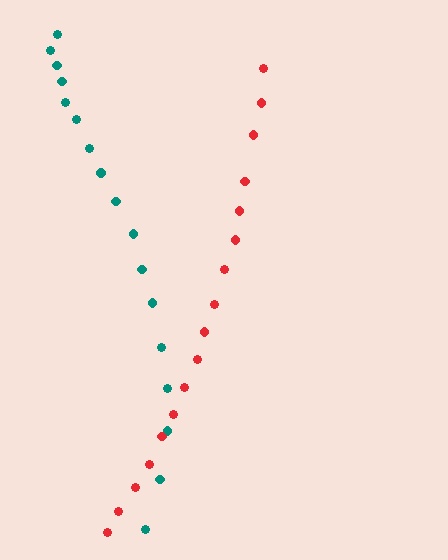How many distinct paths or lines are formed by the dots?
There are 2 distinct paths.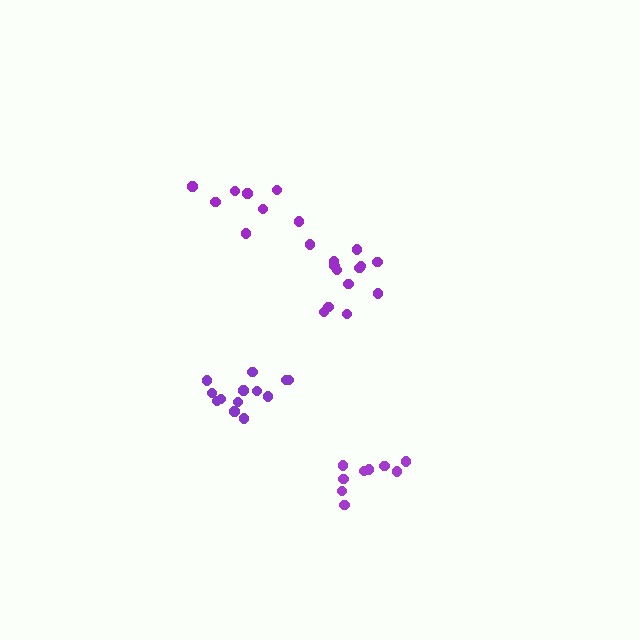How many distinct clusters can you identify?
There are 4 distinct clusters.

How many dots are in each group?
Group 1: 9 dots, Group 2: 13 dots, Group 3: 8 dots, Group 4: 13 dots (43 total).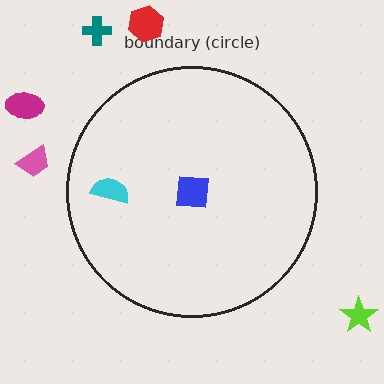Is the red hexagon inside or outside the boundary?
Outside.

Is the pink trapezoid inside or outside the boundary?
Outside.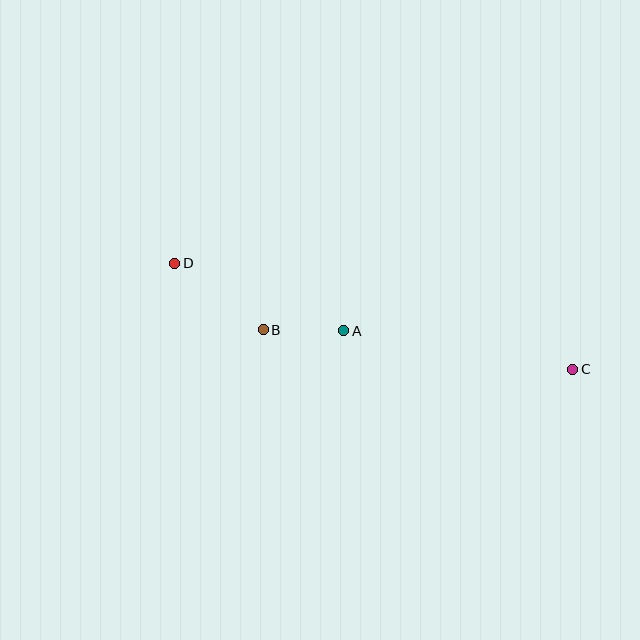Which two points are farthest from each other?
Points C and D are farthest from each other.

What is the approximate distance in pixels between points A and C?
The distance between A and C is approximately 232 pixels.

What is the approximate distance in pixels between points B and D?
The distance between B and D is approximately 110 pixels.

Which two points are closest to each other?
Points A and B are closest to each other.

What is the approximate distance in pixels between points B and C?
The distance between B and C is approximately 312 pixels.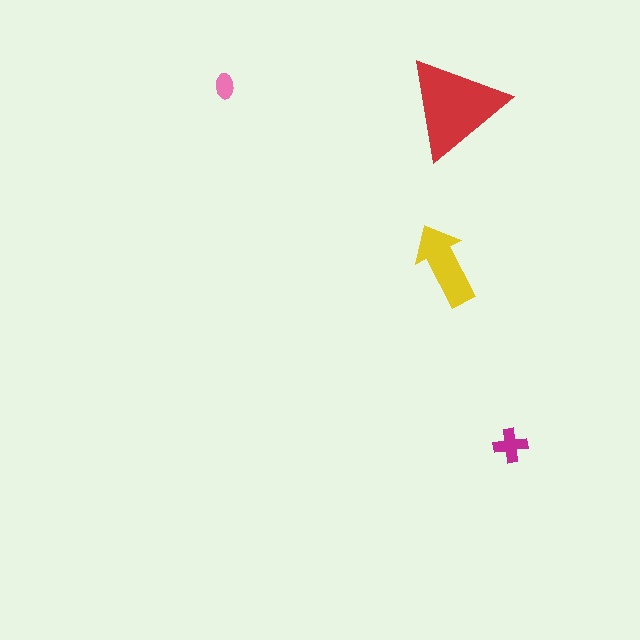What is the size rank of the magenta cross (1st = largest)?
3rd.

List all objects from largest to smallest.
The red triangle, the yellow arrow, the magenta cross, the pink ellipse.